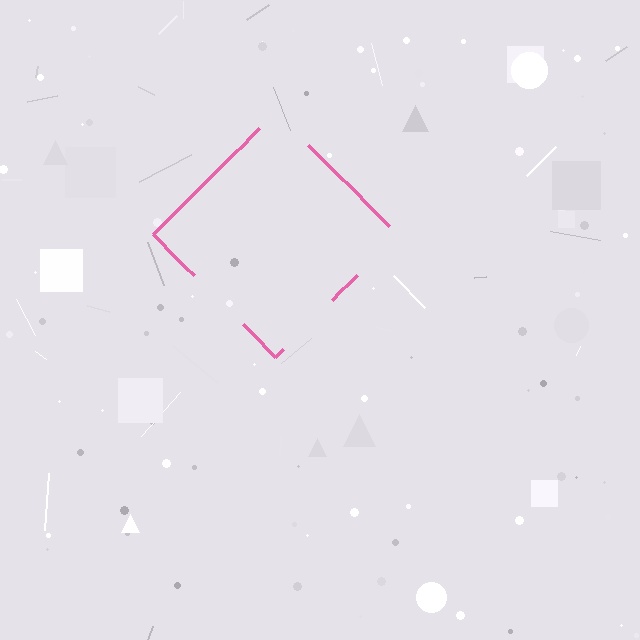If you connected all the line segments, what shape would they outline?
They would outline a diamond.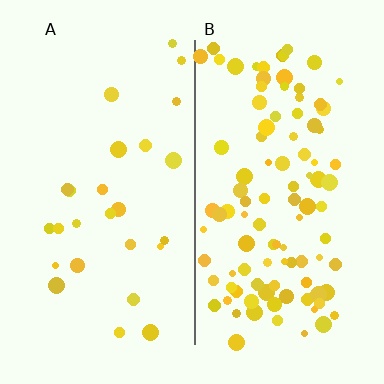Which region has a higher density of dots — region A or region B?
B (the right).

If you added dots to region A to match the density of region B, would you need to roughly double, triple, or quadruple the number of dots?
Approximately quadruple.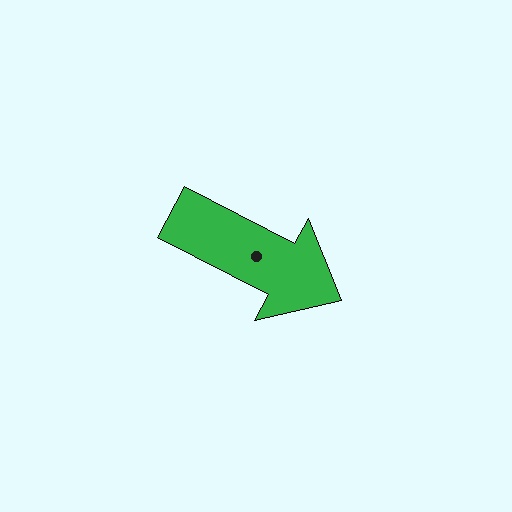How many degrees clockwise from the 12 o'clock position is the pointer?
Approximately 118 degrees.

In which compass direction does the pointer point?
Southeast.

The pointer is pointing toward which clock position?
Roughly 4 o'clock.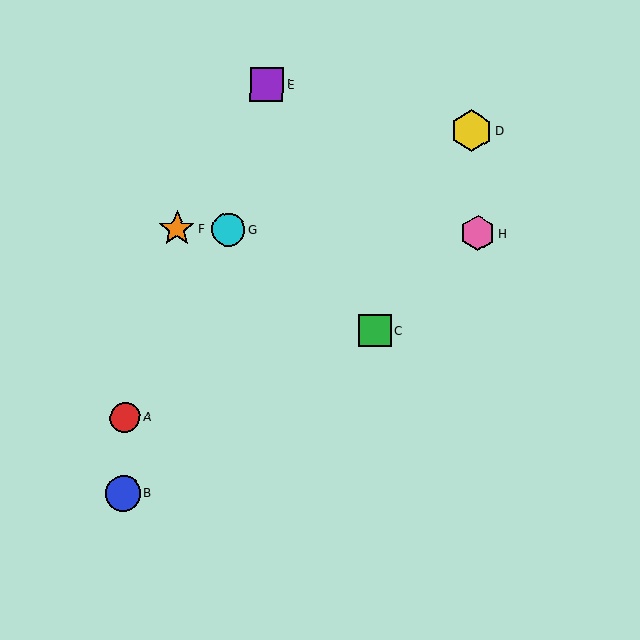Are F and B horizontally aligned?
No, F is at y≈228 and B is at y≈493.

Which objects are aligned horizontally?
Objects F, G, H are aligned horizontally.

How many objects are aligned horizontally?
3 objects (F, G, H) are aligned horizontally.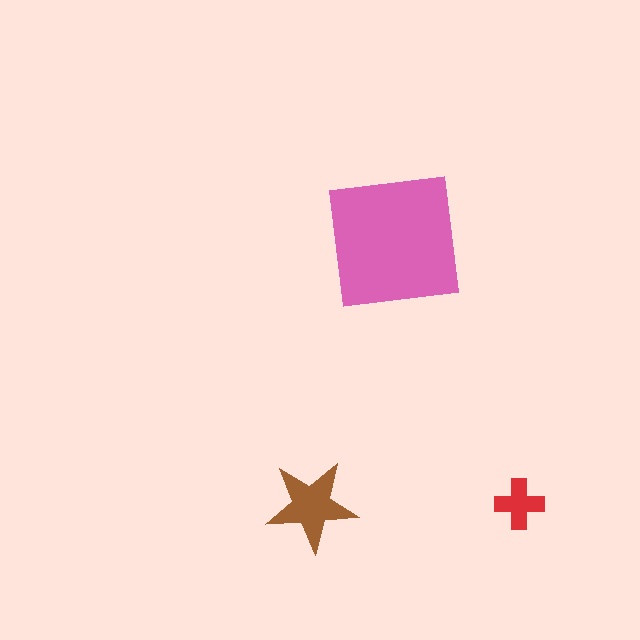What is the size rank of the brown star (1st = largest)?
2nd.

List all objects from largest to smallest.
The pink square, the brown star, the red cross.